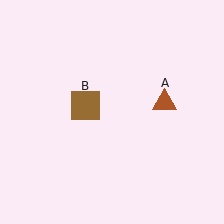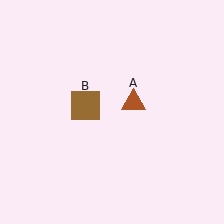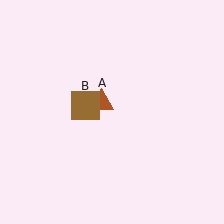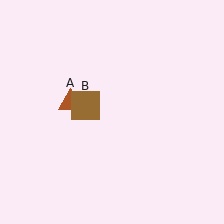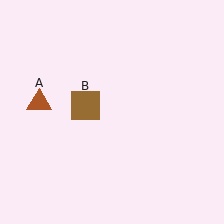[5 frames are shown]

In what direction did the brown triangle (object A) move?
The brown triangle (object A) moved left.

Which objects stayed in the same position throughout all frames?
Brown square (object B) remained stationary.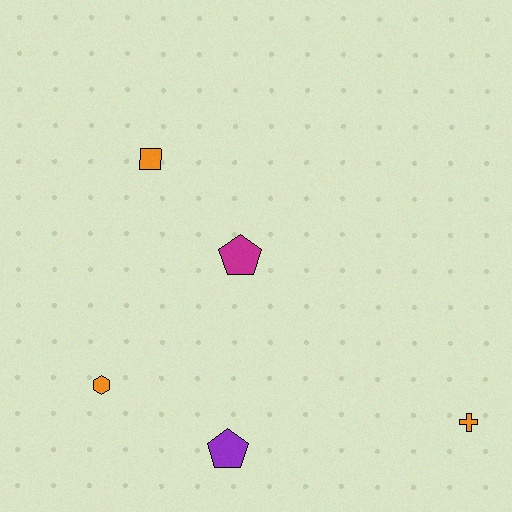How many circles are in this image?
There are no circles.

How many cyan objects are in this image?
There are no cyan objects.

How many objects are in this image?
There are 5 objects.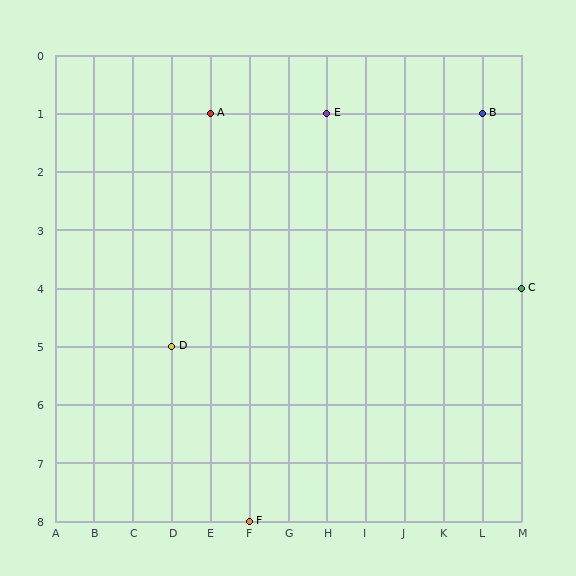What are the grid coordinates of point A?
Point A is at grid coordinates (E, 1).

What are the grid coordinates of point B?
Point B is at grid coordinates (L, 1).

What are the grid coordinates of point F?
Point F is at grid coordinates (F, 8).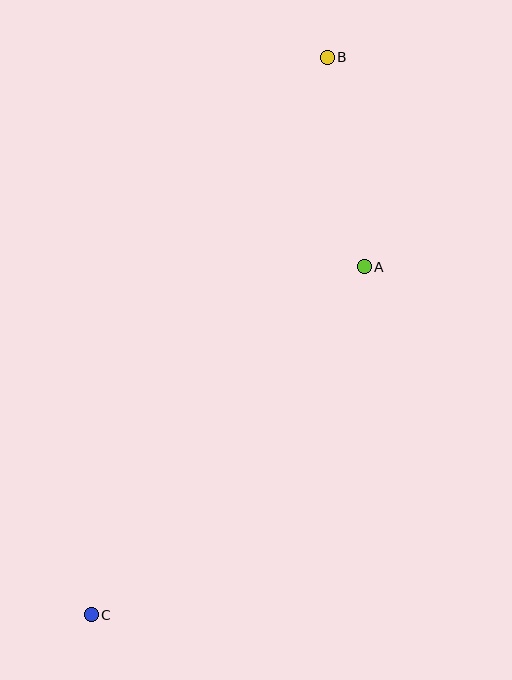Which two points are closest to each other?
Points A and B are closest to each other.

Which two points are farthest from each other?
Points B and C are farthest from each other.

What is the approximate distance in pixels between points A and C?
The distance between A and C is approximately 442 pixels.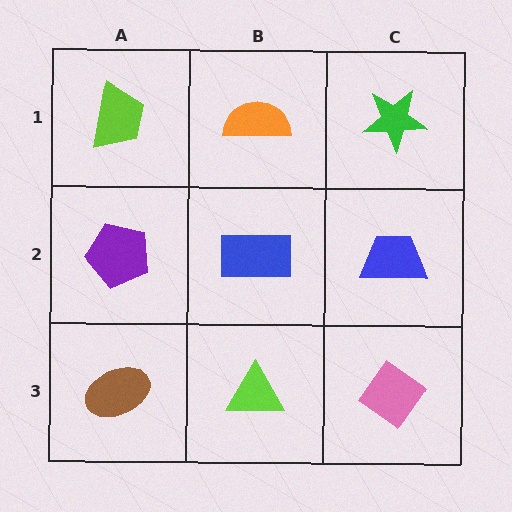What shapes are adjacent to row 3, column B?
A blue rectangle (row 2, column B), a brown ellipse (row 3, column A), a pink diamond (row 3, column C).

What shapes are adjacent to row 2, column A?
A lime trapezoid (row 1, column A), a brown ellipse (row 3, column A), a blue rectangle (row 2, column B).